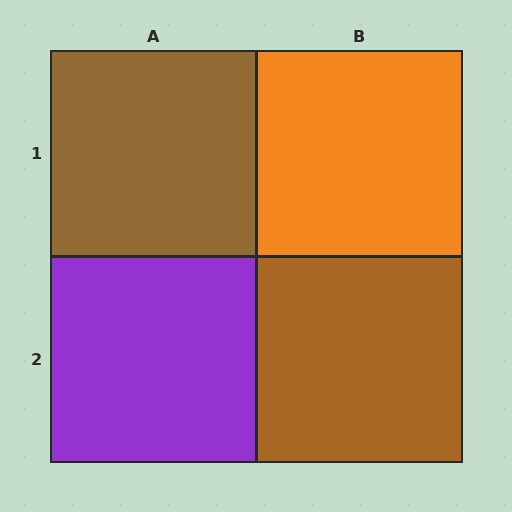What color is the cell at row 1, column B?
Orange.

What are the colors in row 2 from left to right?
Purple, brown.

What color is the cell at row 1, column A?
Brown.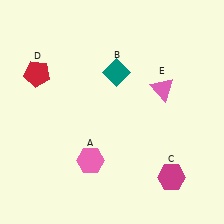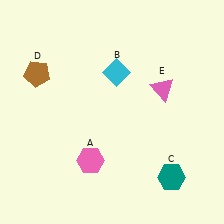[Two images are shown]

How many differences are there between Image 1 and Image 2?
There are 3 differences between the two images.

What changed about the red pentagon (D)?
In Image 1, D is red. In Image 2, it changed to brown.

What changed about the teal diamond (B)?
In Image 1, B is teal. In Image 2, it changed to cyan.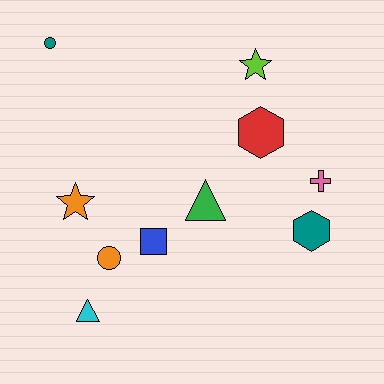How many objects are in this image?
There are 10 objects.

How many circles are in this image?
There are 2 circles.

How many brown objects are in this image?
There are no brown objects.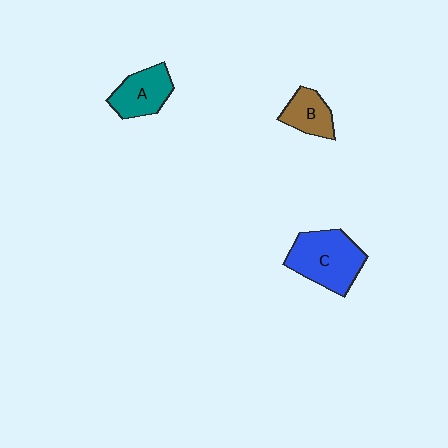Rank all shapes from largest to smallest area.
From largest to smallest: C (blue), A (teal), B (brown).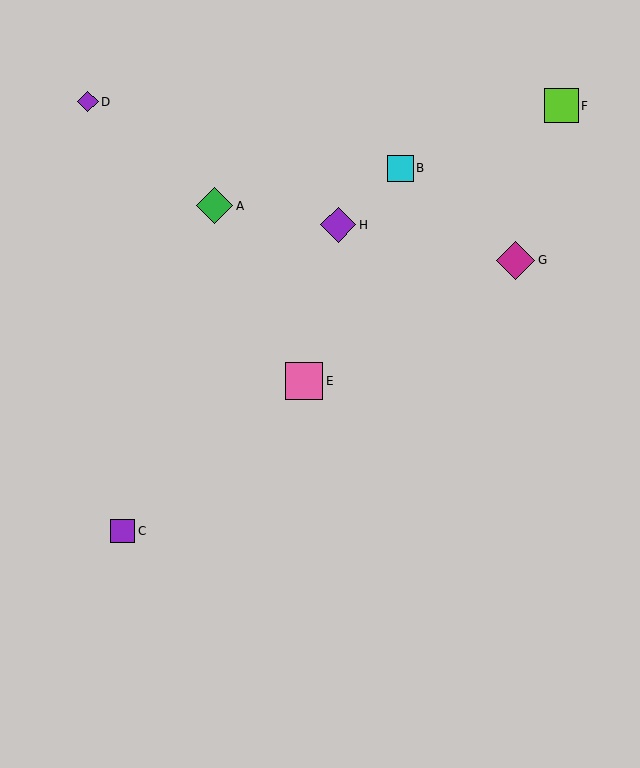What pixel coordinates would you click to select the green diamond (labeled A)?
Click at (215, 206) to select the green diamond A.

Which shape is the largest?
The magenta diamond (labeled G) is the largest.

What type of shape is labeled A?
Shape A is a green diamond.